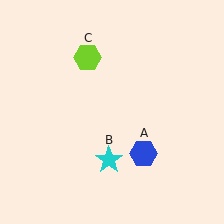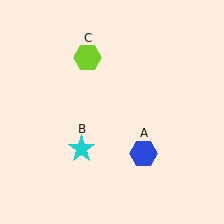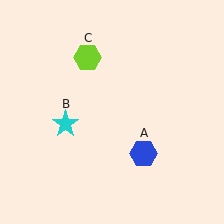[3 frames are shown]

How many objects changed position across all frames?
1 object changed position: cyan star (object B).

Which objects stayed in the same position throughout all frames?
Blue hexagon (object A) and lime hexagon (object C) remained stationary.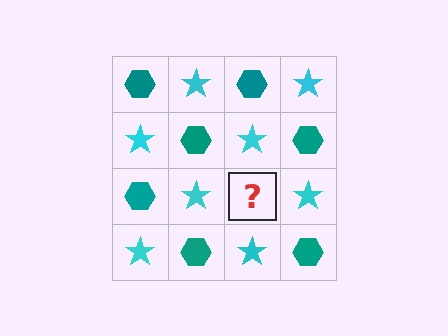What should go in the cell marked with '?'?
The missing cell should contain a teal hexagon.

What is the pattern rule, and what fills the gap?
The rule is that it alternates teal hexagon and cyan star in a checkerboard pattern. The gap should be filled with a teal hexagon.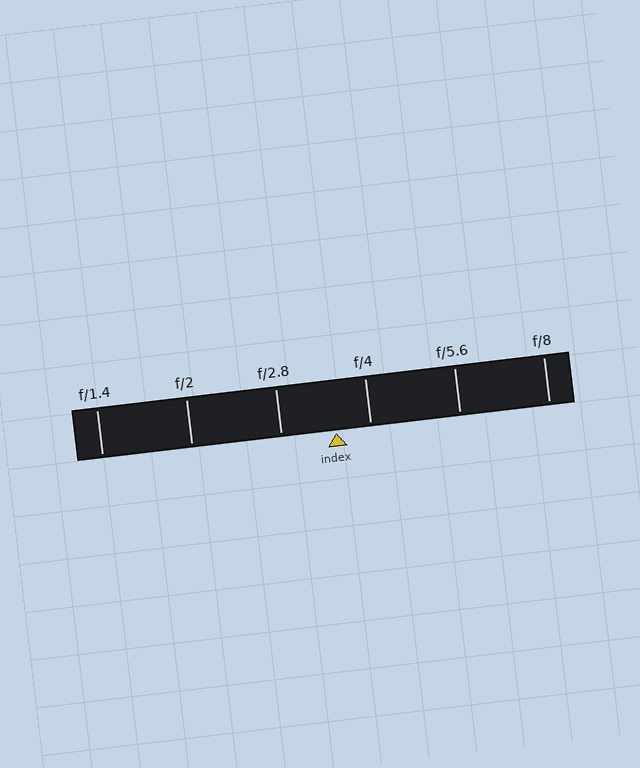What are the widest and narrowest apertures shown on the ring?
The widest aperture shown is f/1.4 and the narrowest is f/8.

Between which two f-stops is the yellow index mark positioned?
The index mark is between f/2.8 and f/4.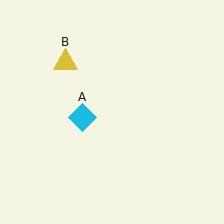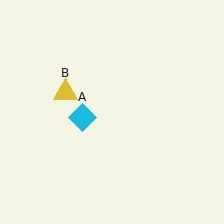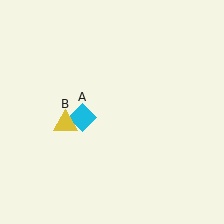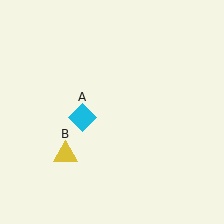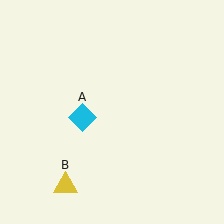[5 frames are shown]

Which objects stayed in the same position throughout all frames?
Cyan diamond (object A) remained stationary.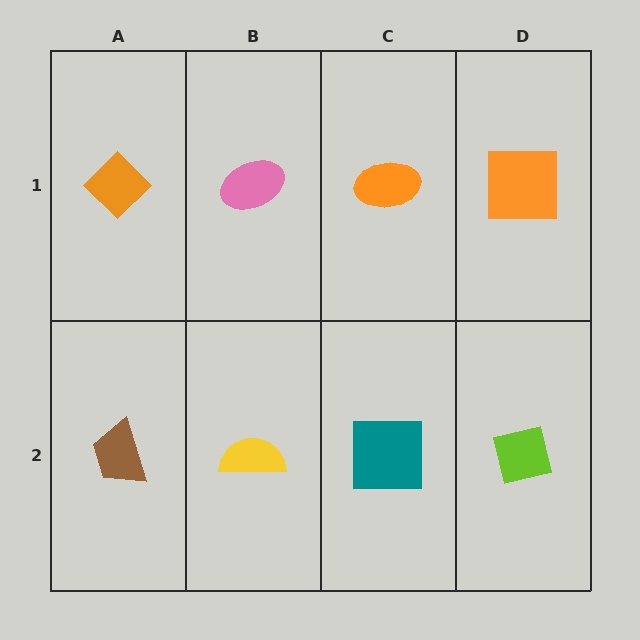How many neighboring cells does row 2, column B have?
3.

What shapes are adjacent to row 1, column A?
A brown trapezoid (row 2, column A), a pink ellipse (row 1, column B).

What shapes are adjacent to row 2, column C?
An orange ellipse (row 1, column C), a yellow semicircle (row 2, column B), a lime square (row 2, column D).